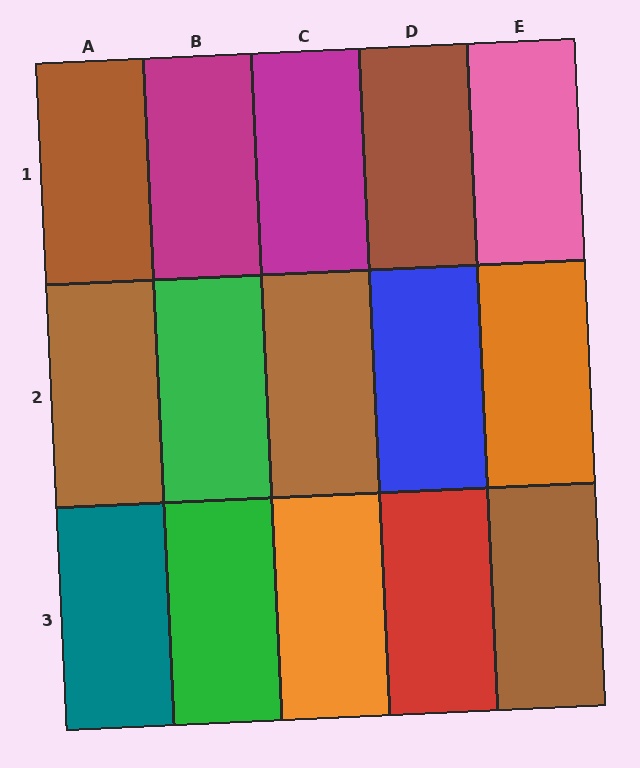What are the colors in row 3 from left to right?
Teal, green, orange, red, brown.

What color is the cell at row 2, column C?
Brown.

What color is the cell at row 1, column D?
Brown.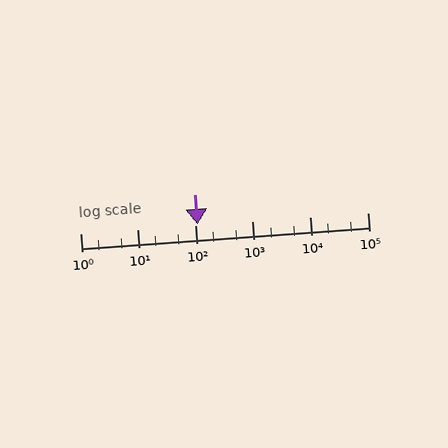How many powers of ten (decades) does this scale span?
The scale spans 5 decades, from 1 to 100000.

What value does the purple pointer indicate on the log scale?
The pointer indicates approximately 110.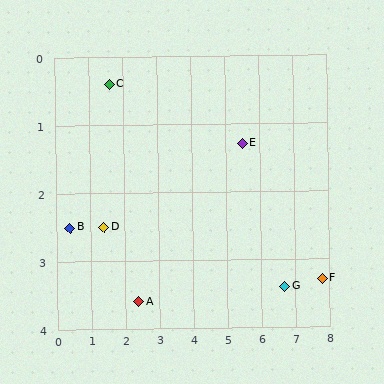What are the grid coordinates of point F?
Point F is at approximately (7.8, 3.3).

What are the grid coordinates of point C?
Point C is at approximately (1.6, 0.4).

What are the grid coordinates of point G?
Point G is at approximately (6.7, 3.4).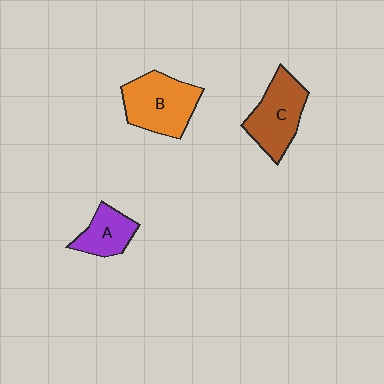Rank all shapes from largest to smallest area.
From largest to smallest: B (orange), C (brown), A (purple).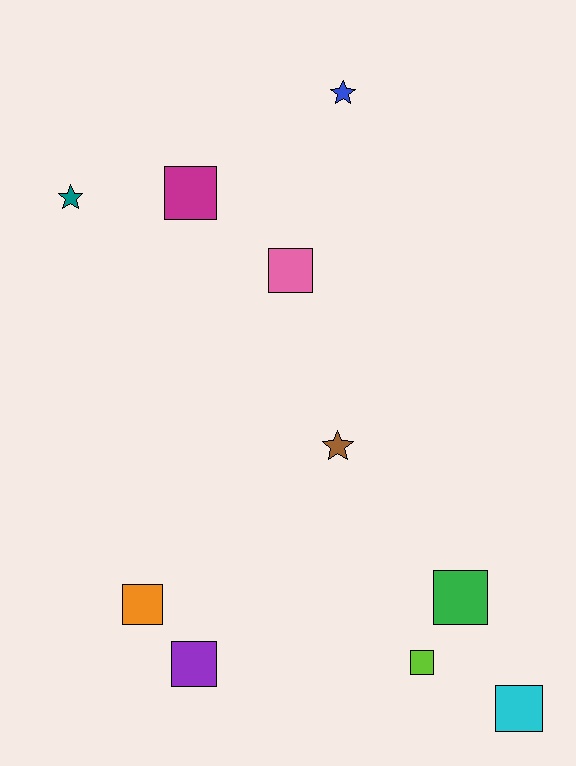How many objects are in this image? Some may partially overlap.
There are 10 objects.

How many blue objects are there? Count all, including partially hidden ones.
There is 1 blue object.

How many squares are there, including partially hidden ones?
There are 7 squares.